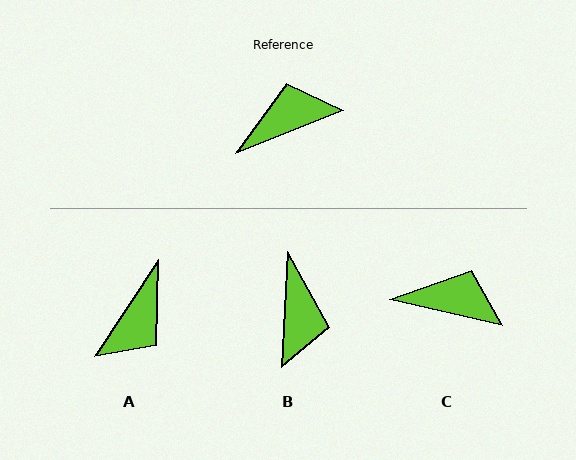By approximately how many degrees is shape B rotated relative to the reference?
Approximately 115 degrees clockwise.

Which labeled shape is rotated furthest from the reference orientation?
A, about 145 degrees away.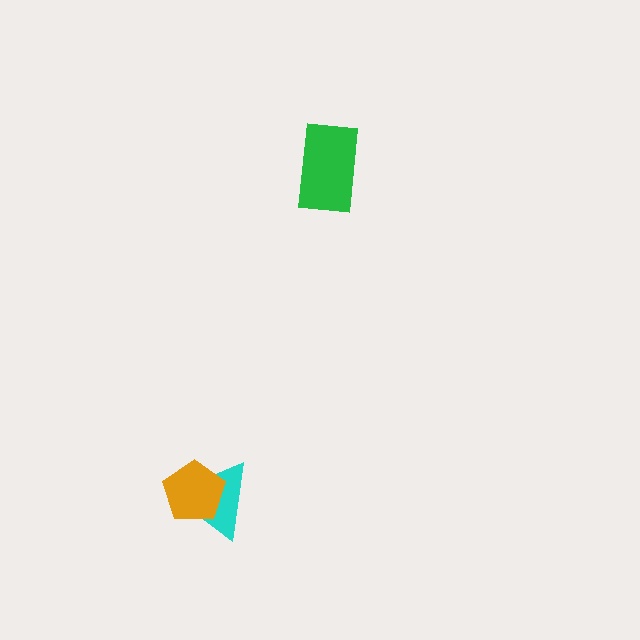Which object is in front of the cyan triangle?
The orange pentagon is in front of the cyan triangle.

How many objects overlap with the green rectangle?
0 objects overlap with the green rectangle.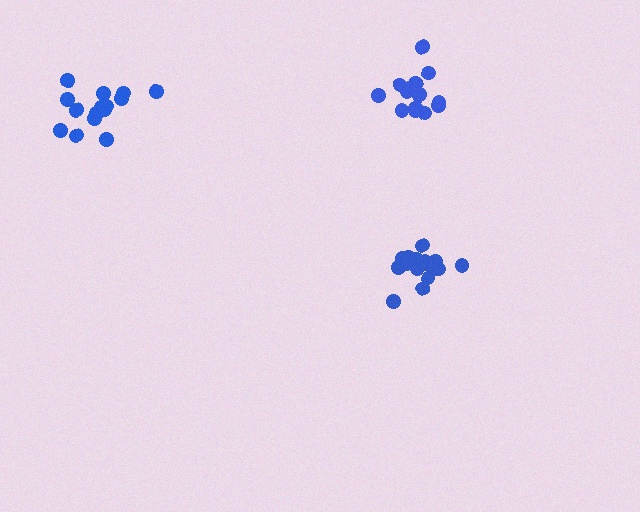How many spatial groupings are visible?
There are 3 spatial groupings.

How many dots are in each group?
Group 1: 17 dots, Group 2: 15 dots, Group 3: 15 dots (47 total).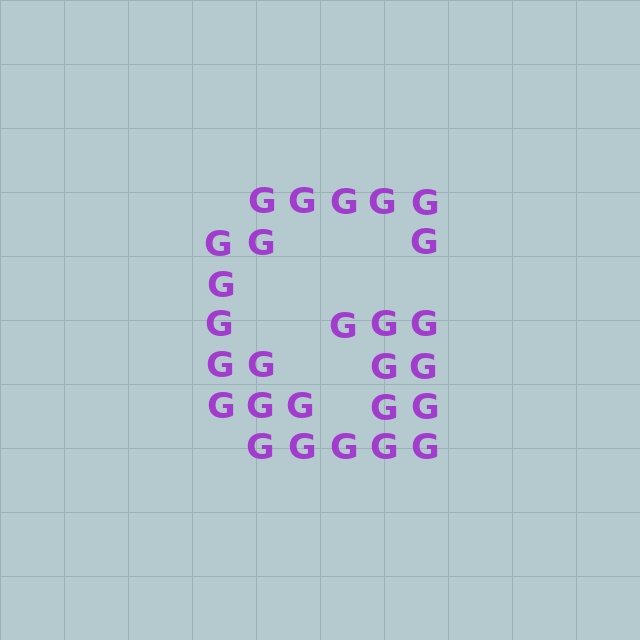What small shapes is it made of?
It is made of small letter G's.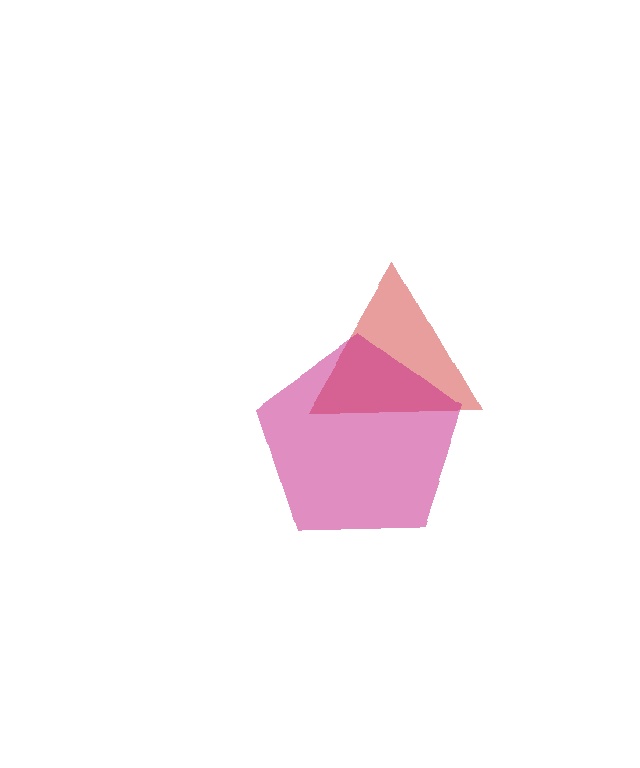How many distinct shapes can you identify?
There are 2 distinct shapes: a red triangle, a magenta pentagon.